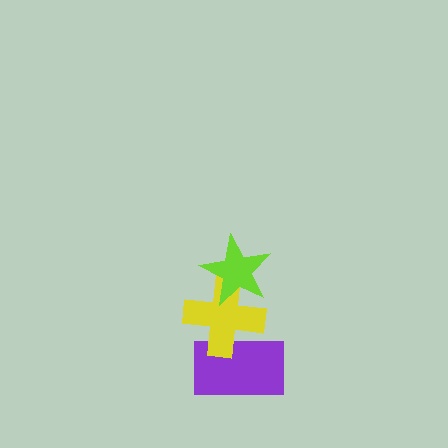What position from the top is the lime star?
The lime star is 1st from the top.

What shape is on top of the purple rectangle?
The yellow cross is on top of the purple rectangle.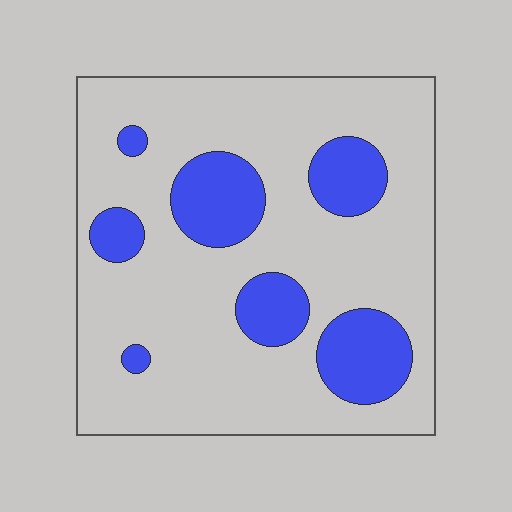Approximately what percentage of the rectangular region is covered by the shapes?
Approximately 20%.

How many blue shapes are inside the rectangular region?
7.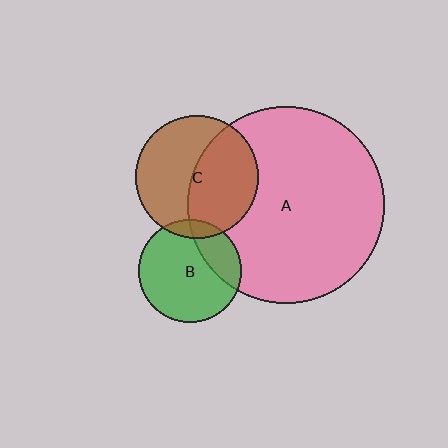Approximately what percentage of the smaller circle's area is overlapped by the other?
Approximately 25%.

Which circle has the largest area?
Circle A (pink).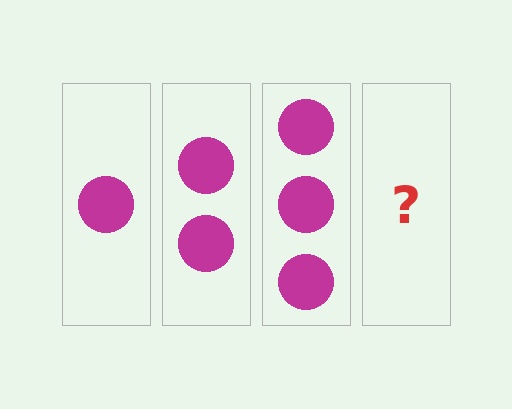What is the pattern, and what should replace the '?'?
The pattern is that each step adds one more circle. The '?' should be 4 circles.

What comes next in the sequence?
The next element should be 4 circles.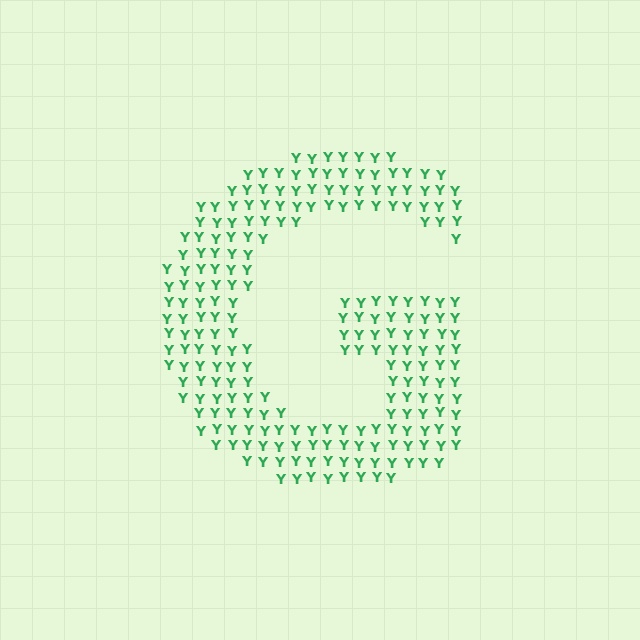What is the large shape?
The large shape is the letter G.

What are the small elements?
The small elements are letter Y's.